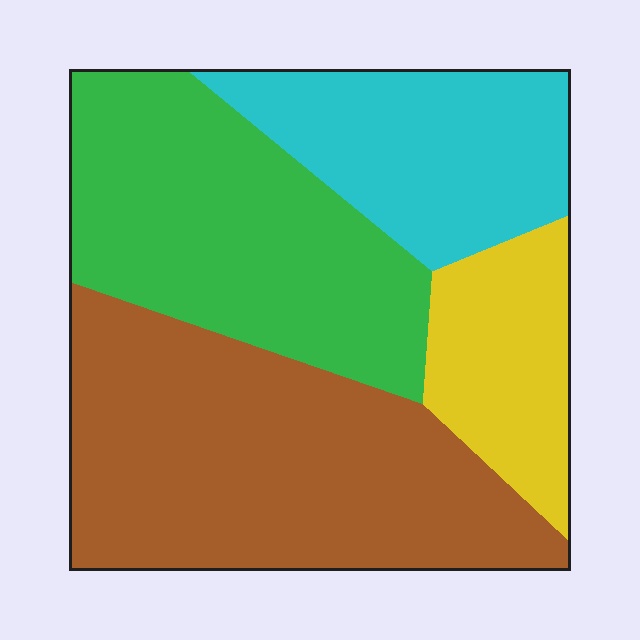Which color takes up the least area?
Yellow, at roughly 15%.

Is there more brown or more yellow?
Brown.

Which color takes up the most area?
Brown, at roughly 40%.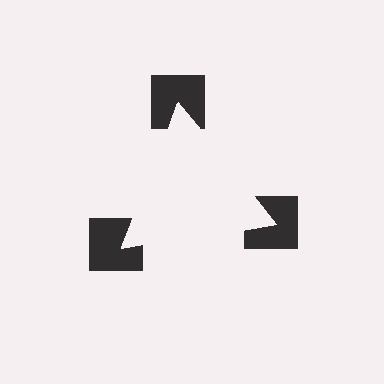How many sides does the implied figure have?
3 sides.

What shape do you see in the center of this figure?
An illusory triangle — its edges are inferred from the aligned wedge cuts in the notched squares, not physically drawn.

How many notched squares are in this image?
There are 3 — one at each vertex of the illusory triangle.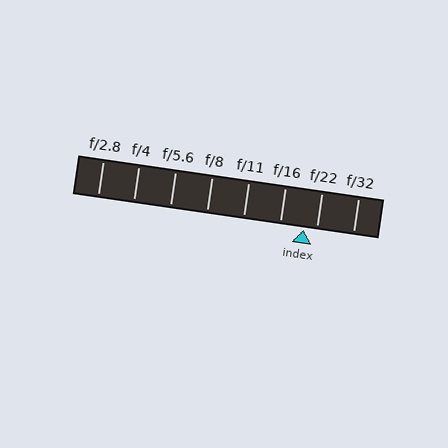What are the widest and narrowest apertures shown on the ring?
The widest aperture shown is f/2.8 and the narrowest is f/32.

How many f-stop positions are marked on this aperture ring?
There are 8 f-stop positions marked.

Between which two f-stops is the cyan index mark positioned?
The index mark is between f/16 and f/22.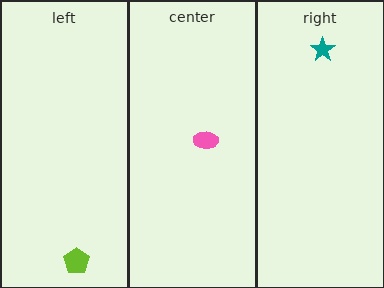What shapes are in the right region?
The teal star.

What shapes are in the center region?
The pink ellipse.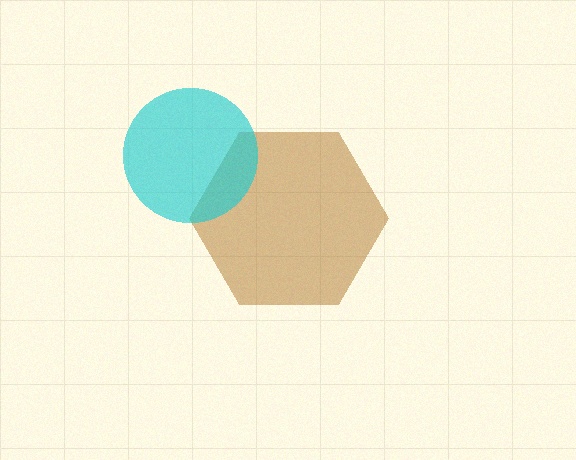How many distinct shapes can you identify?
There are 2 distinct shapes: a brown hexagon, a cyan circle.